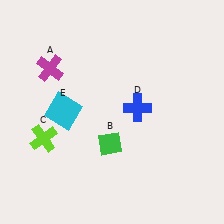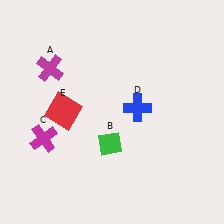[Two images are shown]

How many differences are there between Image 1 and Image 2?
There are 2 differences between the two images.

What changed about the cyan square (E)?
In Image 1, E is cyan. In Image 2, it changed to red.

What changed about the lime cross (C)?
In Image 1, C is lime. In Image 2, it changed to magenta.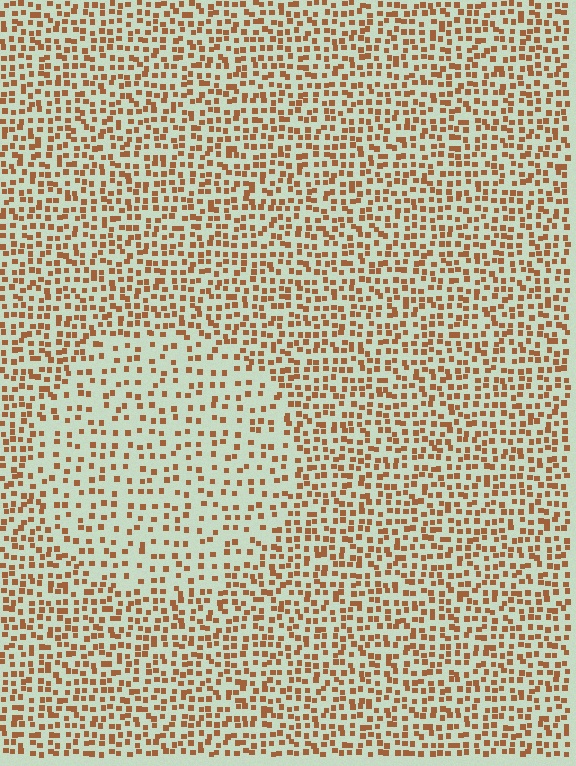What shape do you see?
I see a circle.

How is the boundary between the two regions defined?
The boundary is defined by a change in element density (approximately 1.9x ratio). All elements are the same color, size, and shape.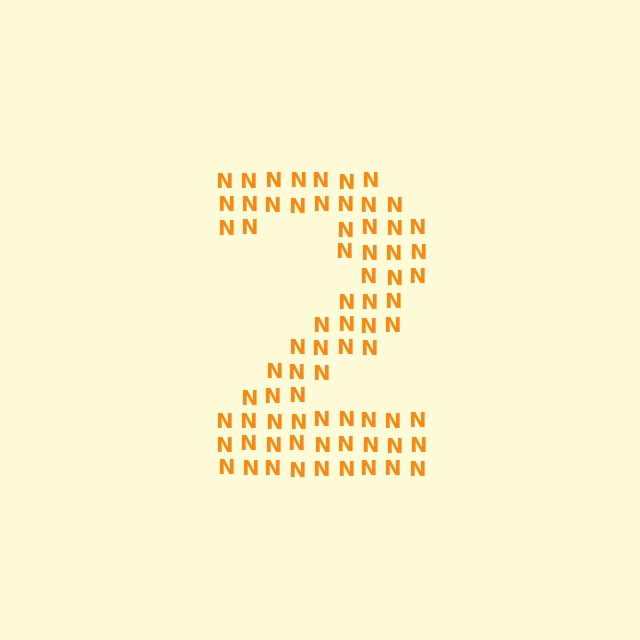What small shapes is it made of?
It is made of small letter N's.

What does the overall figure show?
The overall figure shows the digit 2.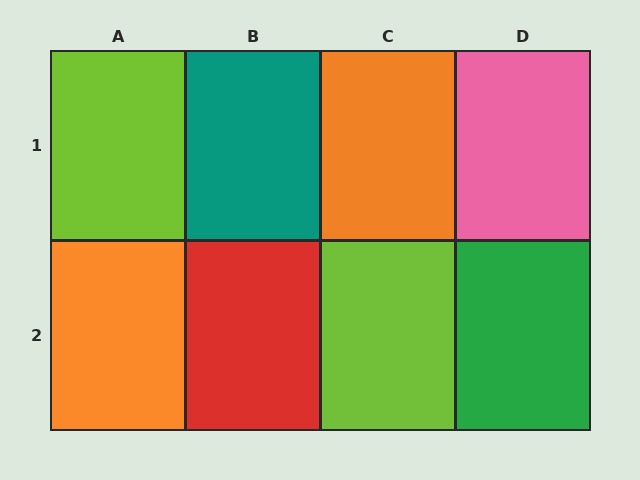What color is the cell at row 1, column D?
Pink.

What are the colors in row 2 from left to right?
Orange, red, lime, green.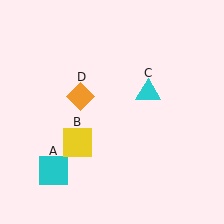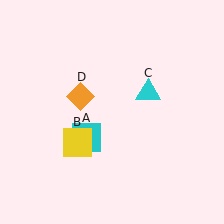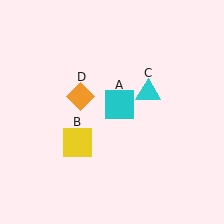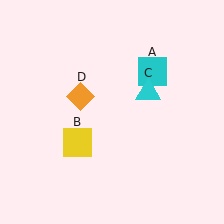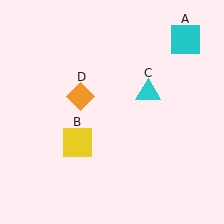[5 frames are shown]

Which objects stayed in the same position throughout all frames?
Yellow square (object B) and cyan triangle (object C) and orange diamond (object D) remained stationary.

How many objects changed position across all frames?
1 object changed position: cyan square (object A).